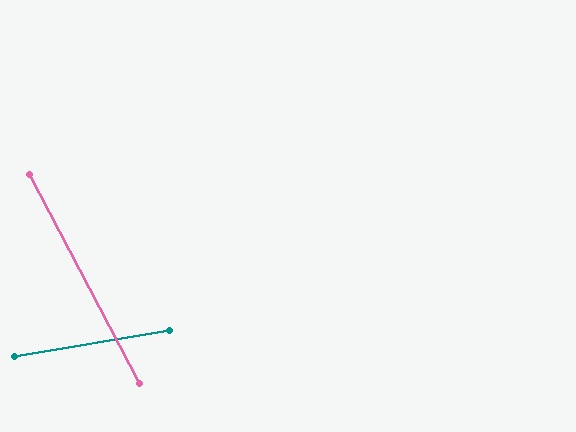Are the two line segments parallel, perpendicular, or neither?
Neither parallel nor perpendicular — they differ by about 72°.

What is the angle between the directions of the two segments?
Approximately 72 degrees.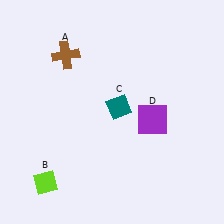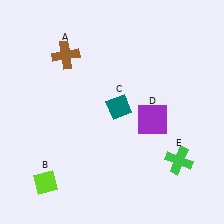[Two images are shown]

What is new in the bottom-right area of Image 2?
A green cross (E) was added in the bottom-right area of Image 2.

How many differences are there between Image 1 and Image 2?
There is 1 difference between the two images.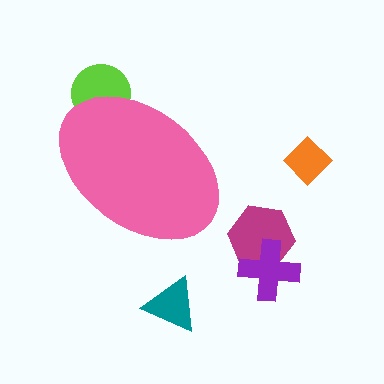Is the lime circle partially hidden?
Yes, the lime circle is partially hidden behind the pink ellipse.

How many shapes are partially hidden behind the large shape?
1 shape is partially hidden.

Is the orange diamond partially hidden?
No, the orange diamond is fully visible.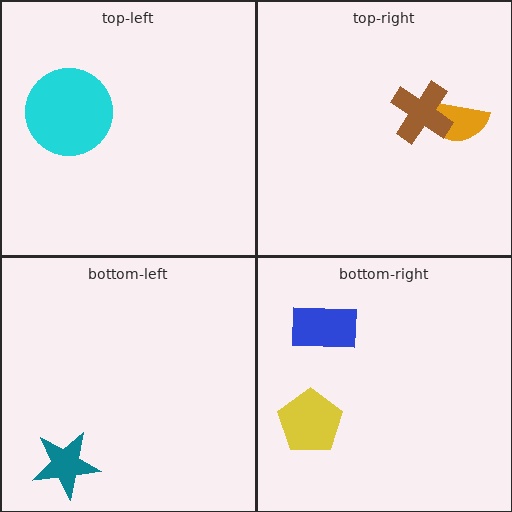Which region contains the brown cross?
The top-right region.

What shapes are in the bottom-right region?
The blue rectangle, the yellow pentagon.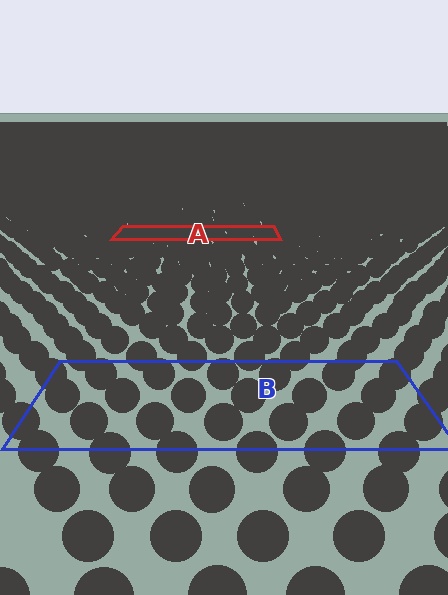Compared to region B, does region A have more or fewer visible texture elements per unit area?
Region A has more texture elements per unit area — they are packed more densely because it is farther away.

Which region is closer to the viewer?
Region B is closer. The texture elements there are larger and more spread out.